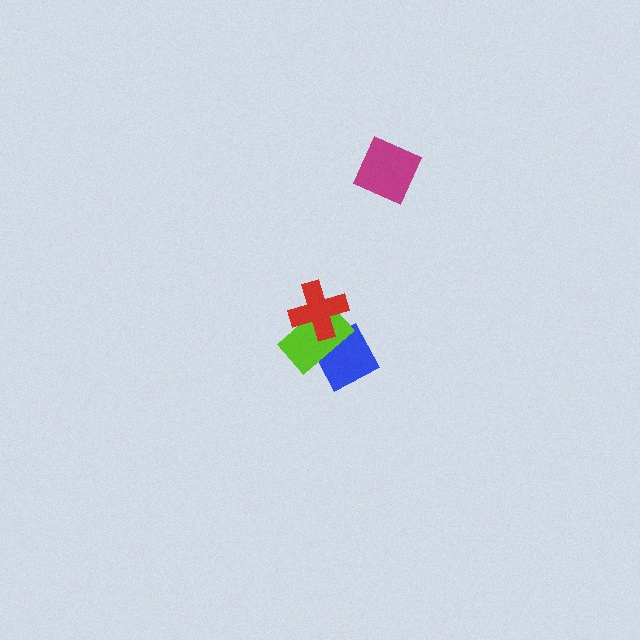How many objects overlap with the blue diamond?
2 objects overlap with the blue diamond.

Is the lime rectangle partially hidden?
Yes, it is partially covered by another shape.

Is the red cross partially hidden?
No, no other shape covers it.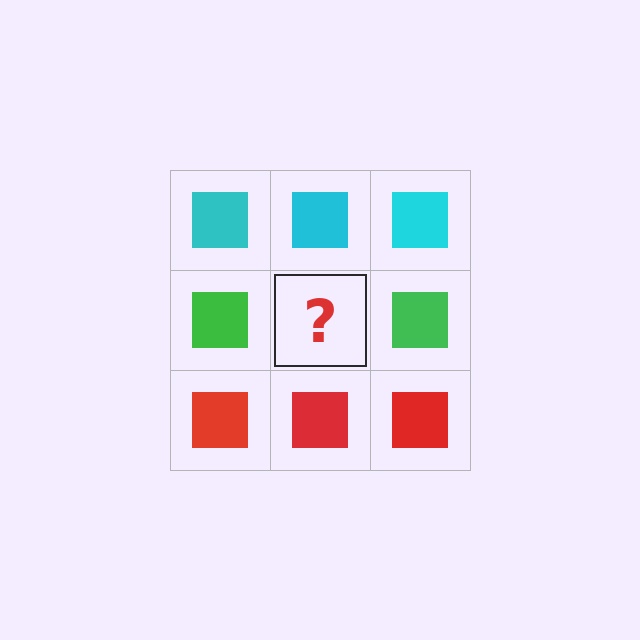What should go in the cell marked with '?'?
The missing cell should contain a green square.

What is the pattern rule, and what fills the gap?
The rule is that each row has a consistent color. The gap should be filled with a green square.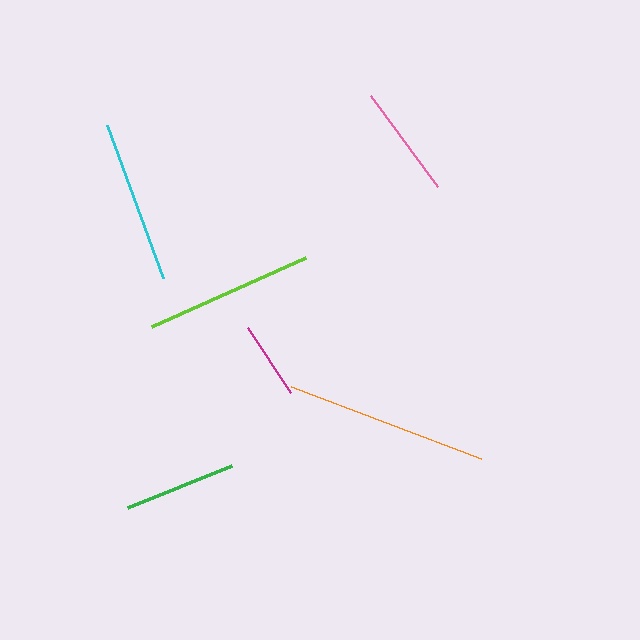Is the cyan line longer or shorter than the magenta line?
The cyan line is longer than the magenta line.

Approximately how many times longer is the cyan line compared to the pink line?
The cyan line is approximately 1.4 times the length of the pink line.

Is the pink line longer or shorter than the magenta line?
The pink line is longer than the magenta line.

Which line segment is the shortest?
The magenta line is the shortest at approximately 78 pixels.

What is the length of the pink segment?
The pink segment is approximately 113 pixels long.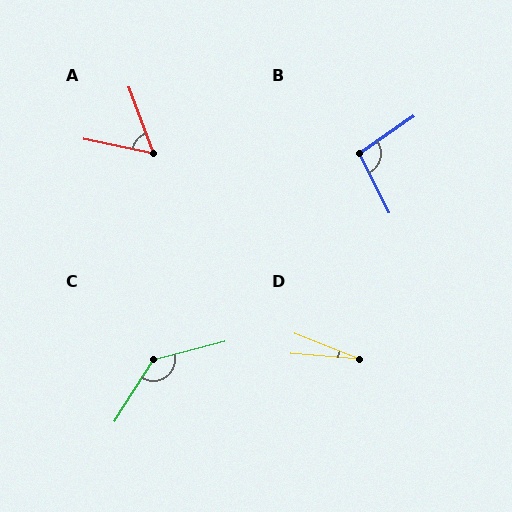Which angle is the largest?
C, at approximately 137 degrees.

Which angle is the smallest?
D, at approximately 18 degrees.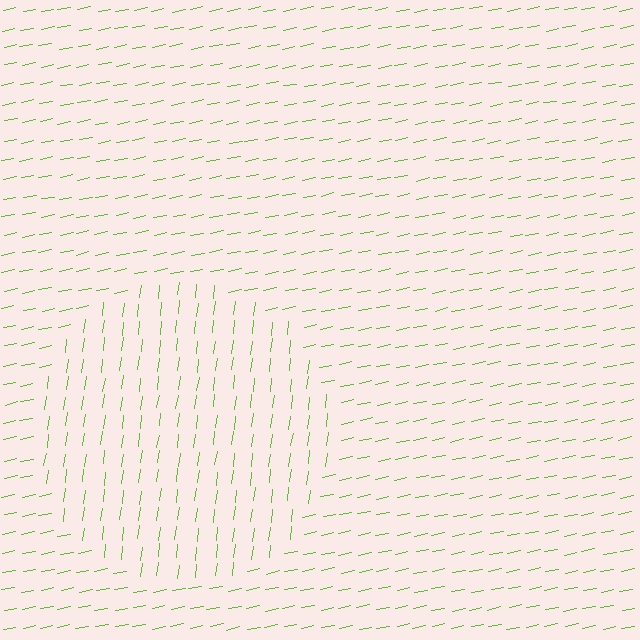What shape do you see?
I see a circle.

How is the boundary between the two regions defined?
The boundary is defined purely by a change in line orientation (approximately 71 degrees difference). All lines are the same color and thickness.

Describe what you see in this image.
The image is filled with small lime line segments. A circle region in the image has lines oriented differently from the surrounding lines, creating a visible texture boundary.